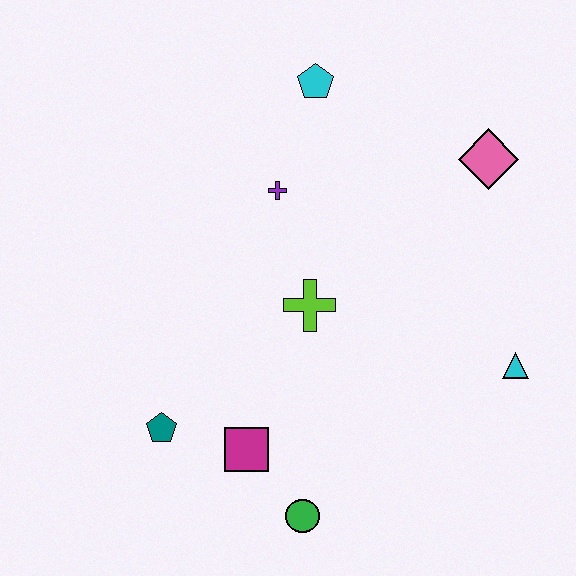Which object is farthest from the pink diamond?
The teal pentagon is farthest from the pink diamond.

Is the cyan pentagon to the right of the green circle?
Yes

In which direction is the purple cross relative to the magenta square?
The purple cross is above the magenta square.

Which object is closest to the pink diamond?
The cyan pentagon is closest to the pink diamond.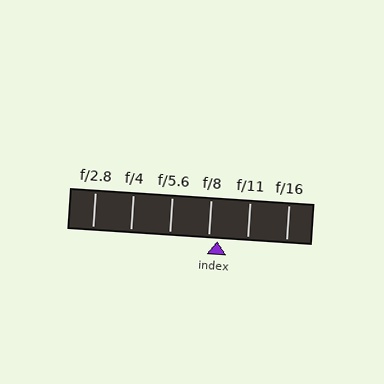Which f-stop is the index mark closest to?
The index mark is closest to f/8.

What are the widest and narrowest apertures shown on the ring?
The widest aperture shown is f/2.8 and the narrowest is f/16.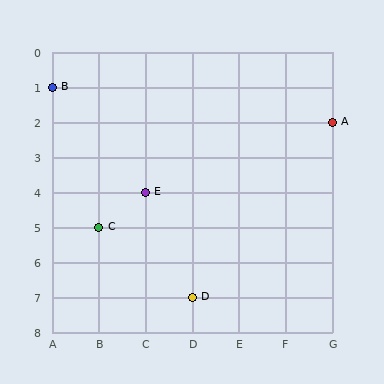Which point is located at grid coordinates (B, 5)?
Point C is at (B, 5).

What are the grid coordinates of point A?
Point A is at grid coordinates (G, 2).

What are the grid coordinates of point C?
Point C is at grid coordinates (B, 5).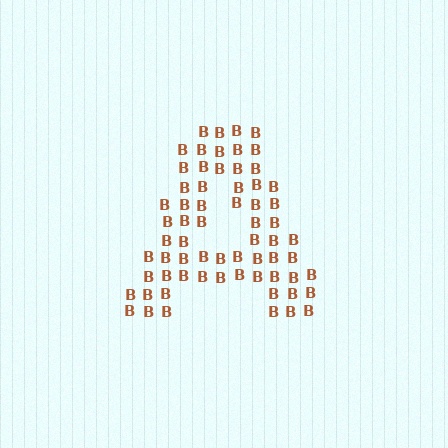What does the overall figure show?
The overall figure shows the letter A.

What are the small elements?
The small elements are letter B's.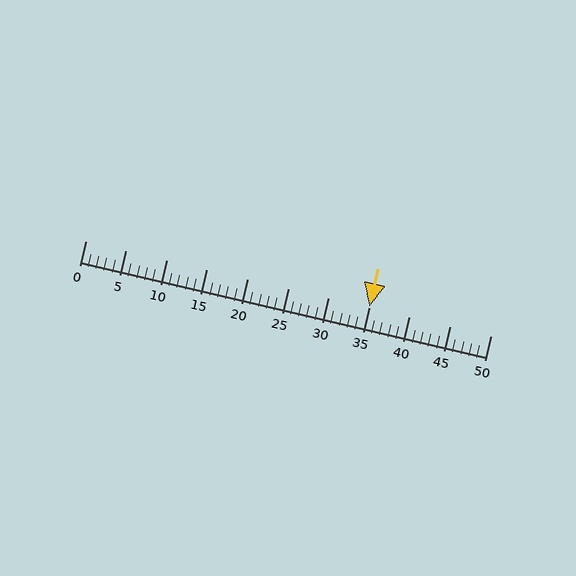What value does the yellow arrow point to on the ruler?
The yellow arrow points to approximately 35.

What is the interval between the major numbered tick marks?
The major tick marks are spaced 5 units apart.